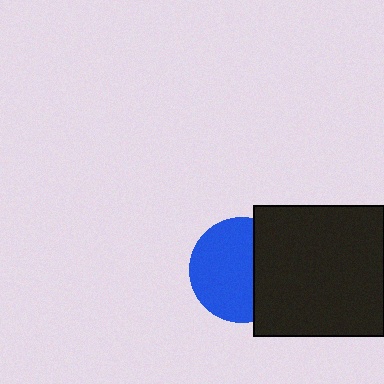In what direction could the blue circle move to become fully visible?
The blue circle could move left. That would shift it out from behind the black square entirely.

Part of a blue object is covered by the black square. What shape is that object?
It is a circle.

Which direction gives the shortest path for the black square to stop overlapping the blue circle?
Moving right gives the shortest separation.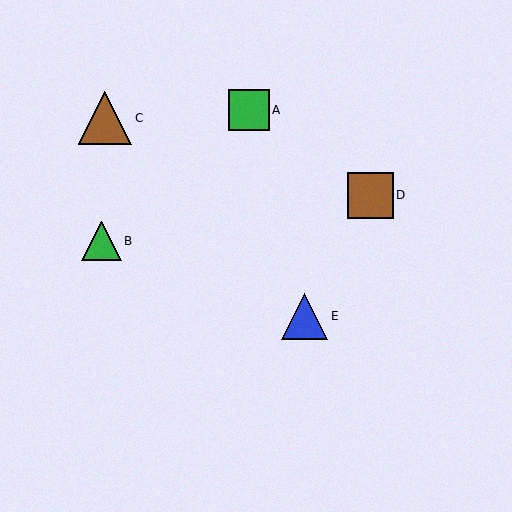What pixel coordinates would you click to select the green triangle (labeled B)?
Click at (101, 241) to select the green triangle B.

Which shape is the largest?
The brown triangle (labeled C) is the largest.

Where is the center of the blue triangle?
The center of the blue triangle is at (304, 316).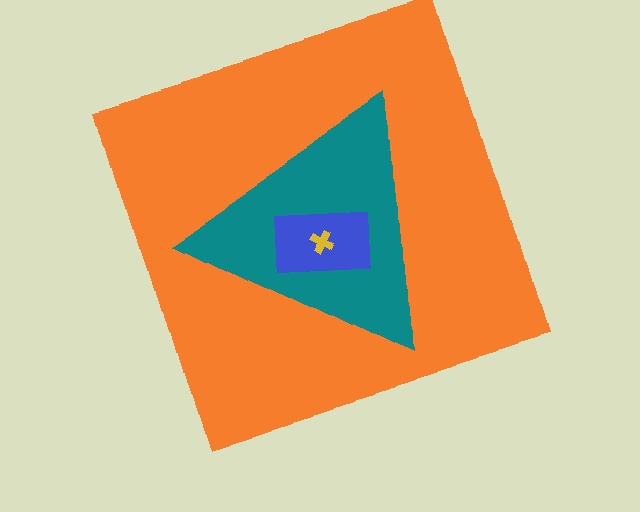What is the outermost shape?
The orange square.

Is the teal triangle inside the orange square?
Yes.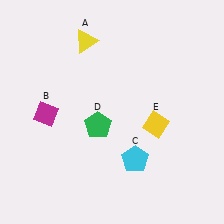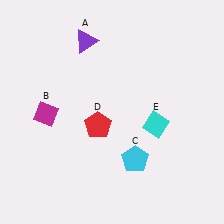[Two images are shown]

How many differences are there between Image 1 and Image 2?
There are 3 differences between the two images.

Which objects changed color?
A changed from yellow to purple. D changed from green to red. E changed from yellow to cyan.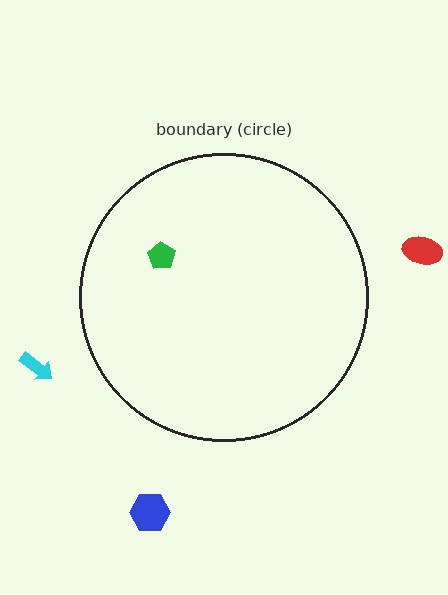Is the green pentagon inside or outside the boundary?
Inside.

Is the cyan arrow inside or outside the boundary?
Outside.